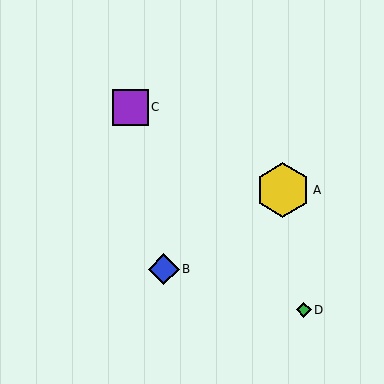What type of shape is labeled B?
Shape B is a blue diamond.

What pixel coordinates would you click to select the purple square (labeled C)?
Click at (131, 107) to select the purple square C.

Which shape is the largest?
The yellow hexagon (labeled A) is the largest.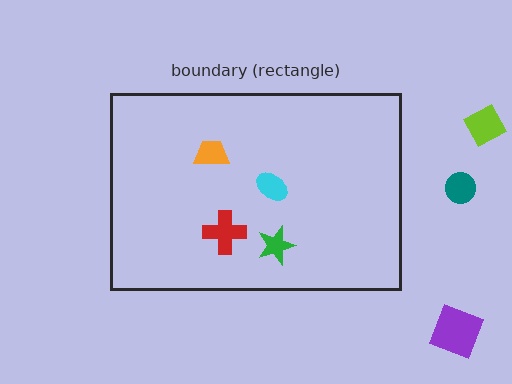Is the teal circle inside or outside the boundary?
Outside.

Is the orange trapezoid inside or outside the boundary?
Inside.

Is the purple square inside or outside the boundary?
Outside.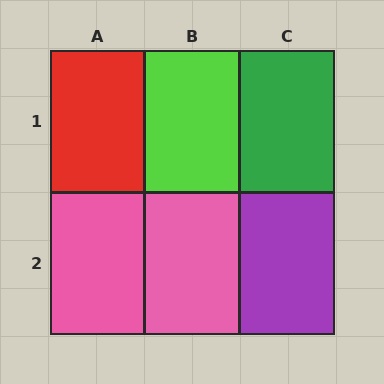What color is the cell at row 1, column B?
Lime.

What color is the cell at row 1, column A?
Red.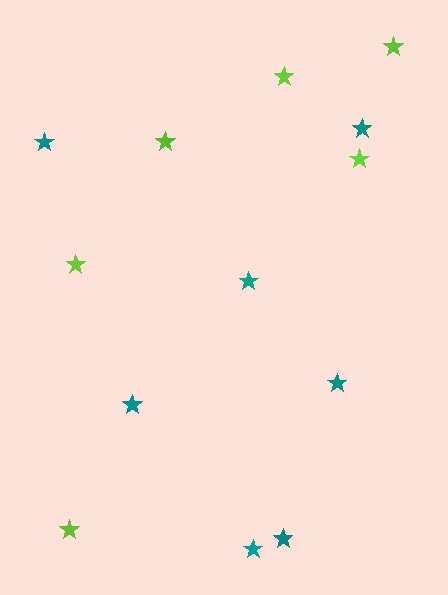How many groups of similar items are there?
There are 2 groups: one group of lime stars (6) and one group of teal stars (7).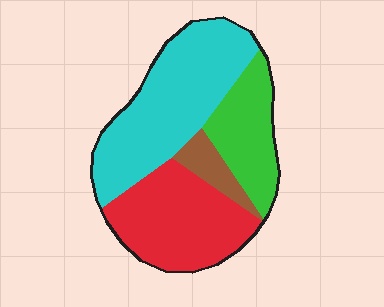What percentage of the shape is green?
Green takes up about one fifth (1/5) of the shape.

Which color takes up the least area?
Brown, at roughly 5%.